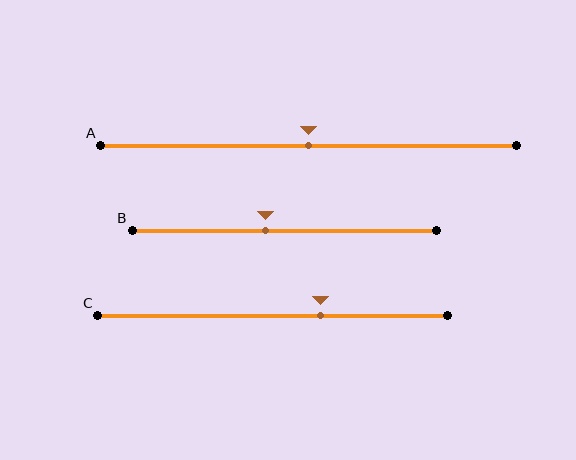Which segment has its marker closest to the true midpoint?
Segment A has its marker closest to the true midpoint.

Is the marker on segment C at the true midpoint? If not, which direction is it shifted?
No, the marker on segment C is shifted to the right by about 14% of the segment length.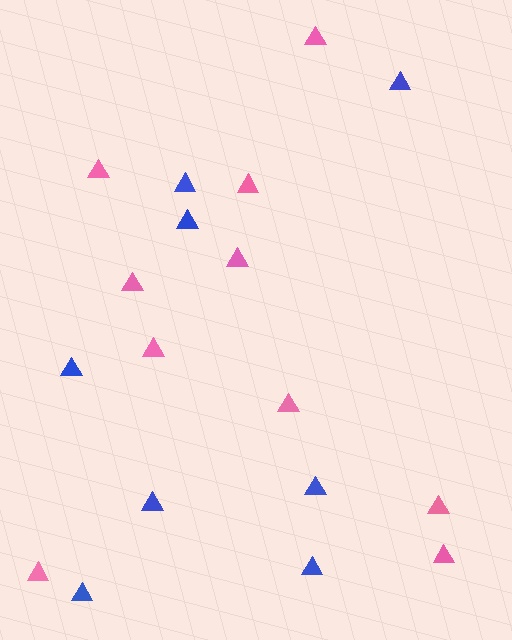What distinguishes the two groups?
There are 2 groups: one group of pink triangles (10) and one group of blue triangles (8).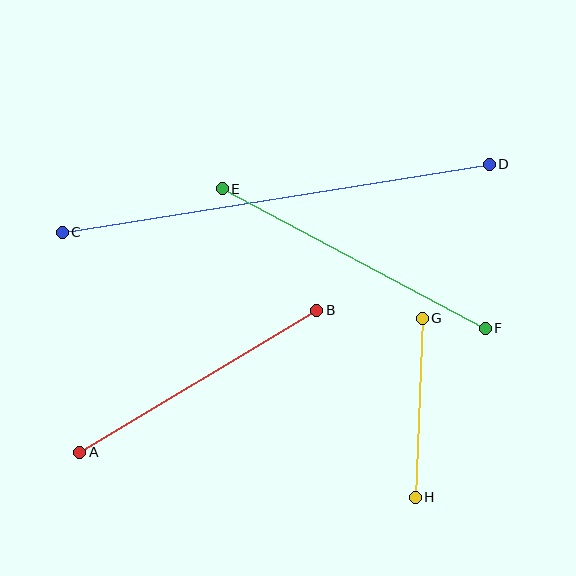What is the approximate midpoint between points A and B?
The midpoint is at approximately (198, 381) pixels.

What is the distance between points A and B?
The distance is approximately 276 pixels.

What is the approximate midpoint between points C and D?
The midpoint is at approximately (276, 198) pixels.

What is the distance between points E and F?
The distance is approximately 298 pixels.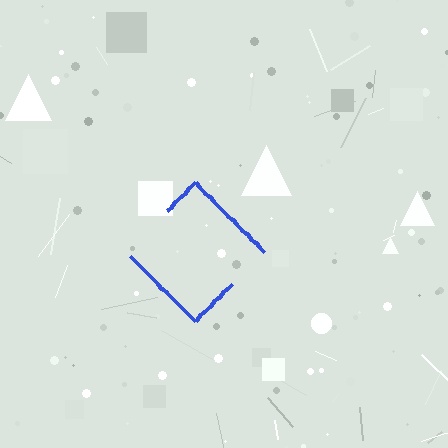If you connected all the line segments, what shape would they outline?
They would outline a diamond.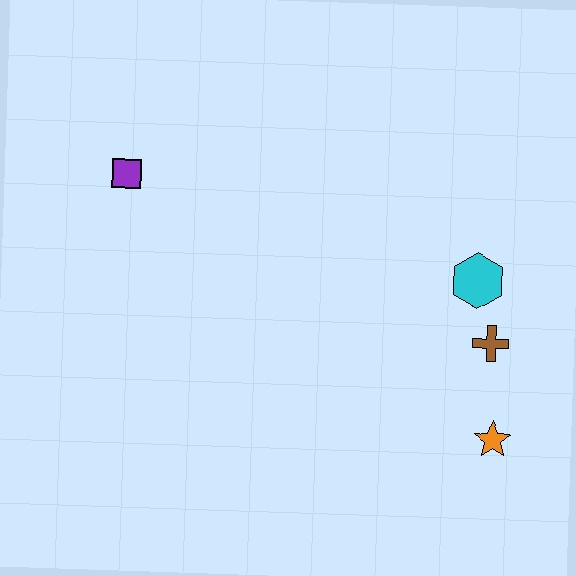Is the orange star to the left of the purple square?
No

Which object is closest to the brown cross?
The cyan hexagon is closest to the brown cross.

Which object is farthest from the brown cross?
The purple square is farthest from the brown cross.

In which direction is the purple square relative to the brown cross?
The purple square is to the left of the brown cross.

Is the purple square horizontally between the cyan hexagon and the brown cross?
No